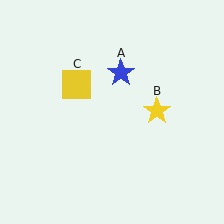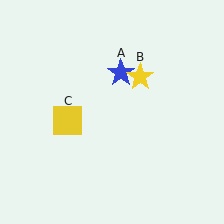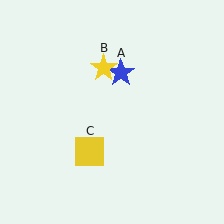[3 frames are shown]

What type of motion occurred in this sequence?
The yellow star (object B), yellow square (object C) rotated counterclockwise around the center of the scene.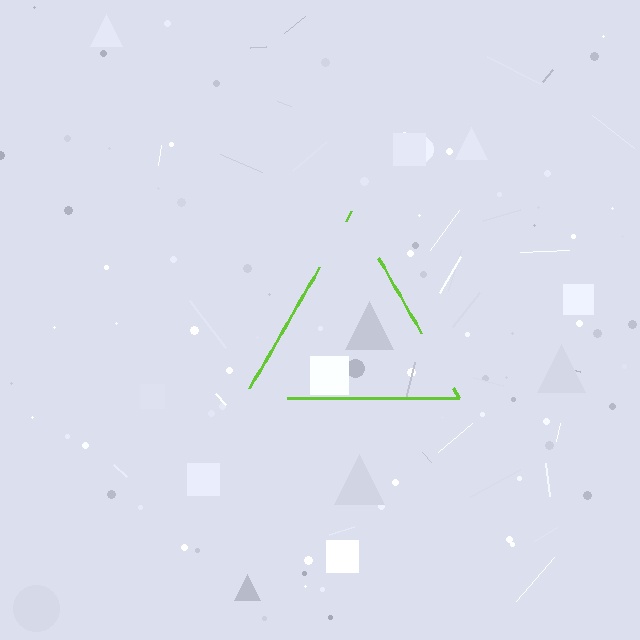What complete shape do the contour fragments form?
The contour fragments form a triangle.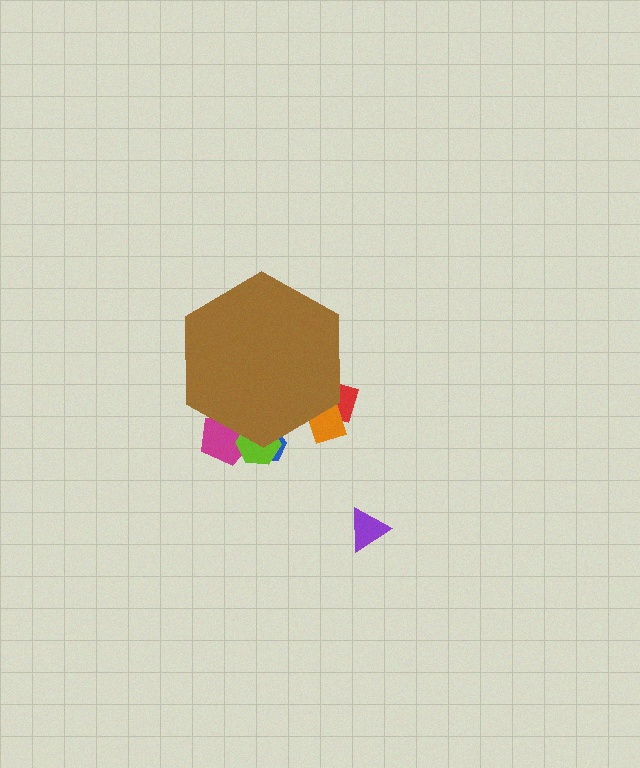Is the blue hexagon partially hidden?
Yes, the blue hexagon is partially hidden behind the brown hexagon.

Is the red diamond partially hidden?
Yes, the red diamond is partially hidden behind the brown hexagon.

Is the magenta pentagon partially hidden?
Yes, the magenta pentagon is partially hidden behind the brown hexagon.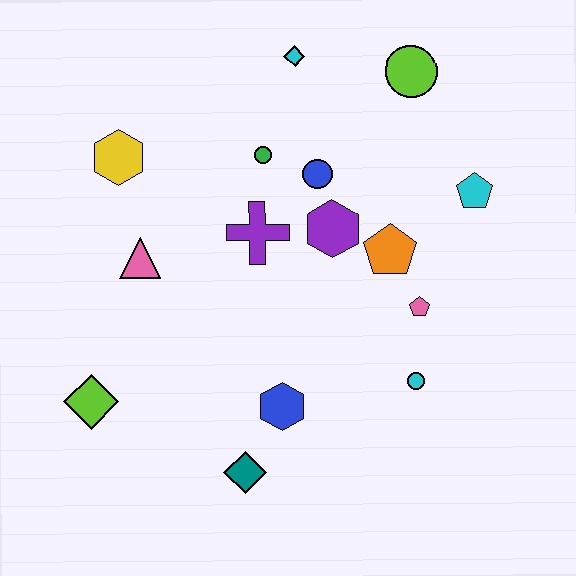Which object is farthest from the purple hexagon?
The lime diamond is farthest from the purple hexagon.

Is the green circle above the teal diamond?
Yes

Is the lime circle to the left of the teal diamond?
No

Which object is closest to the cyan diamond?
The green circle is closest to the cyan diamond.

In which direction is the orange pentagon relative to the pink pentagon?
The orange pentagon is above the pink pentagon.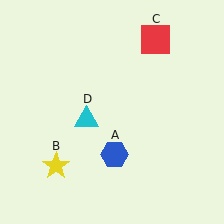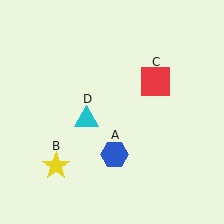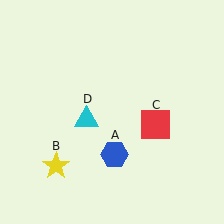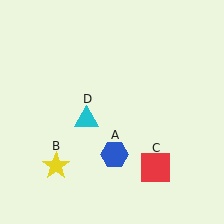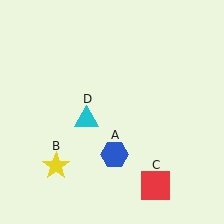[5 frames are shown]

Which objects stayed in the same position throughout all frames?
Blue hexagon (object A) and yellow star (object B) and cyan triangle (object D) remained stationary.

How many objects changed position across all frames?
1 object changed position: red square (object C).